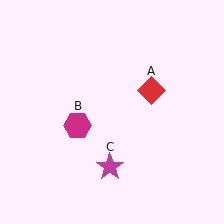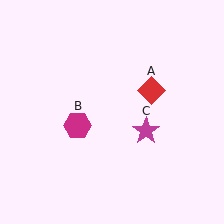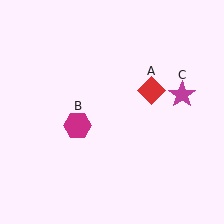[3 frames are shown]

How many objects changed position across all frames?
1 object changed position: magenta star (object C).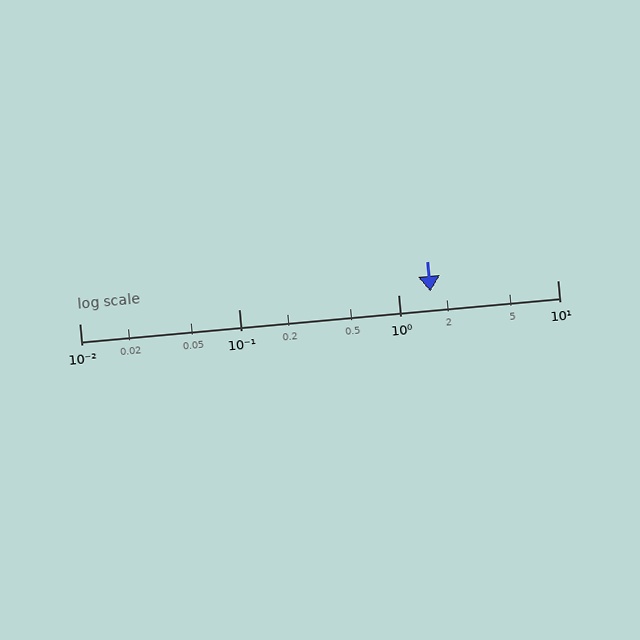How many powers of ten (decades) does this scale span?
The scale spans 3 decades, from 0.01 to 10.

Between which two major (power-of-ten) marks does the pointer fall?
The pointer is between 1 and 10.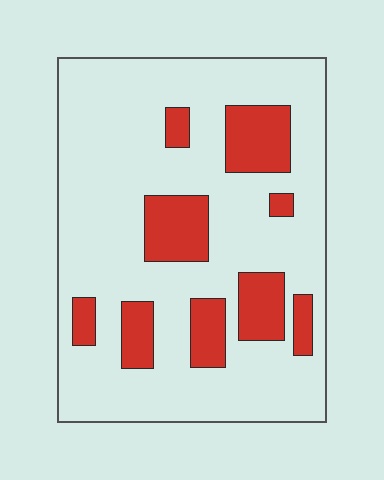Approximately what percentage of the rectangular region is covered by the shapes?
Approximately 20%.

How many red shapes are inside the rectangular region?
9.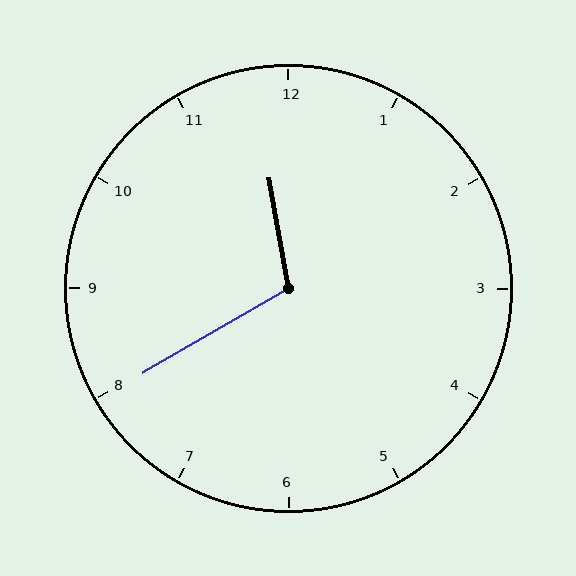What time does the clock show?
11:40.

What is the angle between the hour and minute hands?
Approximately 110 degrees.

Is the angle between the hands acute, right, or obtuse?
It is obtuse.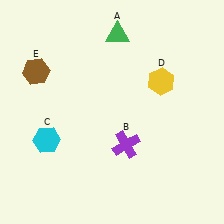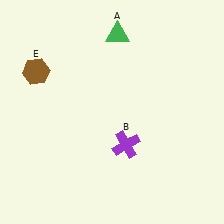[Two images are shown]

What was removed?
The yellow hexagon (D), the cyan hexagon (C) were removed in Image 2.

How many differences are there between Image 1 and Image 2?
There are 2 differences between the two images.